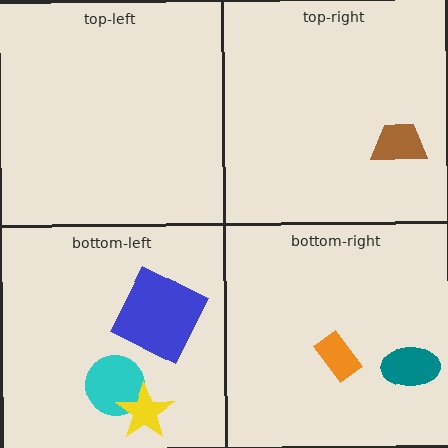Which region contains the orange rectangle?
The bottom-right region.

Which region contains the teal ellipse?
The bottom-right region.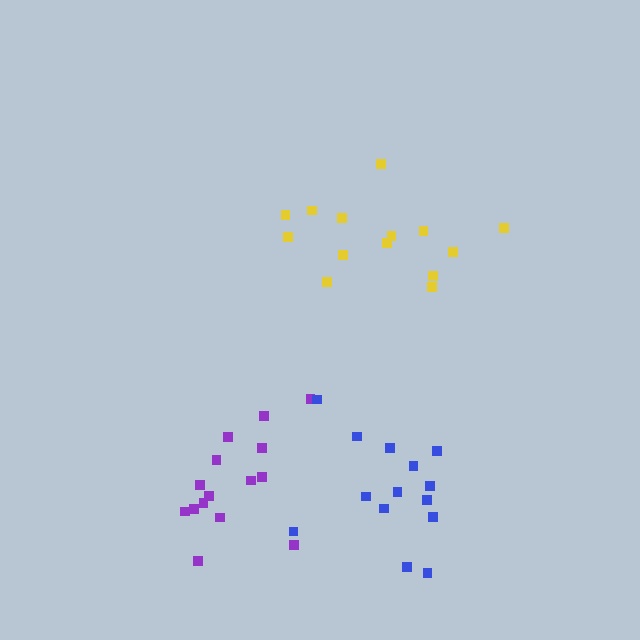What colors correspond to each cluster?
The clusters are colored: purple, blue, yellow.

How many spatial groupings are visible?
There are 3 spatial groupings.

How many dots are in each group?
Group 1: 15 dots, Group 2: 14 dots, Group 3: 14 dots (43 total).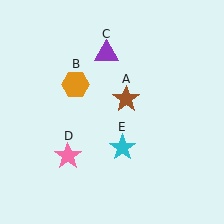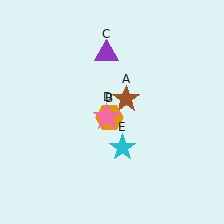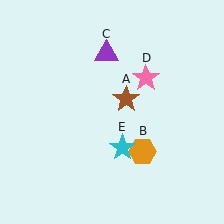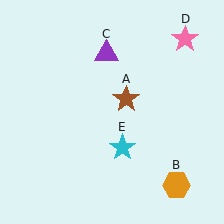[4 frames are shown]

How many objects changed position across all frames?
2 objects changed position: orange hexagon (object B), pink star (object D).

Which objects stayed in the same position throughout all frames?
Brown star (object A) and purple triangle (object C) and cyan star (object E) remained stationary.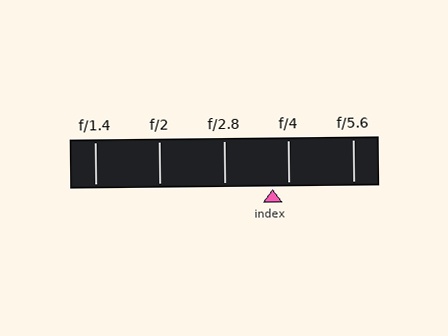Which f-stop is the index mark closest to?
The index mark is closest to f/4.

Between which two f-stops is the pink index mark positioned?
The index mark is between f/2.8 and f/4.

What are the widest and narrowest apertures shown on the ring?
The widest aperture shown is f/1.4 and the narrowest is f/5.6.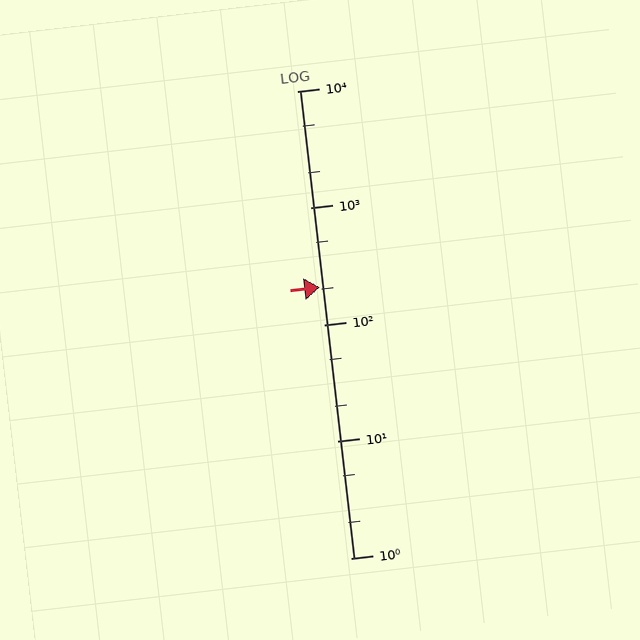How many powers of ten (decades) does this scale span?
The scale spans 4 decades, from 1 to 10000.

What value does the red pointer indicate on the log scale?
The pointer indicates approximately 210.